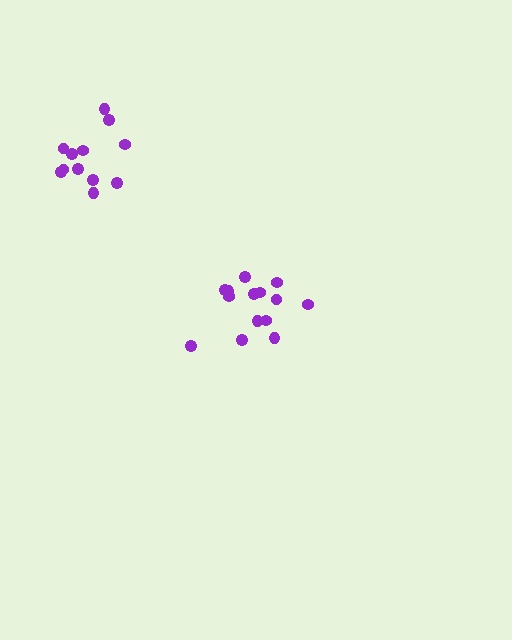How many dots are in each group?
Group 1: 12 dots, Group 2: 14 dots (26 total).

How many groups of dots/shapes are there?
There are 2 groups.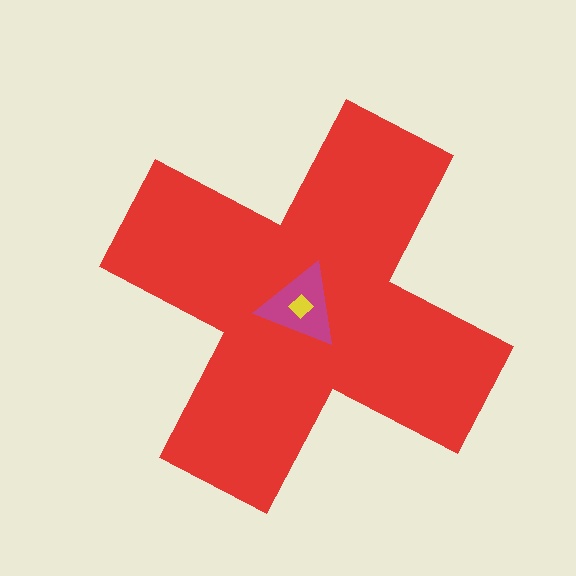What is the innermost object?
The yellow diamond.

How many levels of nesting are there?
3.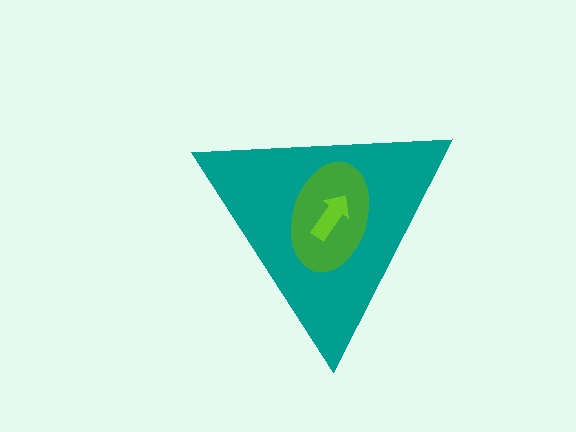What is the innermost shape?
The lime arrow.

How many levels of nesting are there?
3.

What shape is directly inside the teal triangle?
The green ellipse.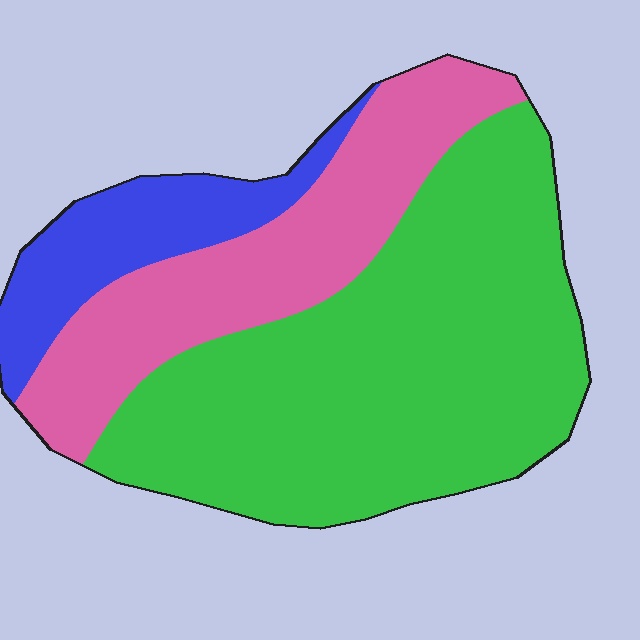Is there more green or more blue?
Green.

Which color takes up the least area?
Blue, at roughly 15%.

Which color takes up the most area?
Green, at roughly 60%.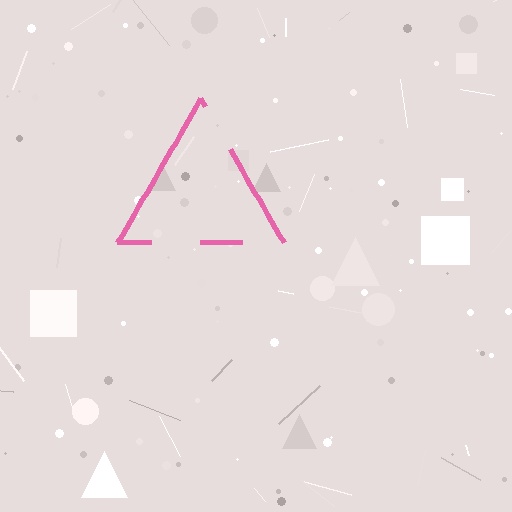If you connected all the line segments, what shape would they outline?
They would outline a triangle.